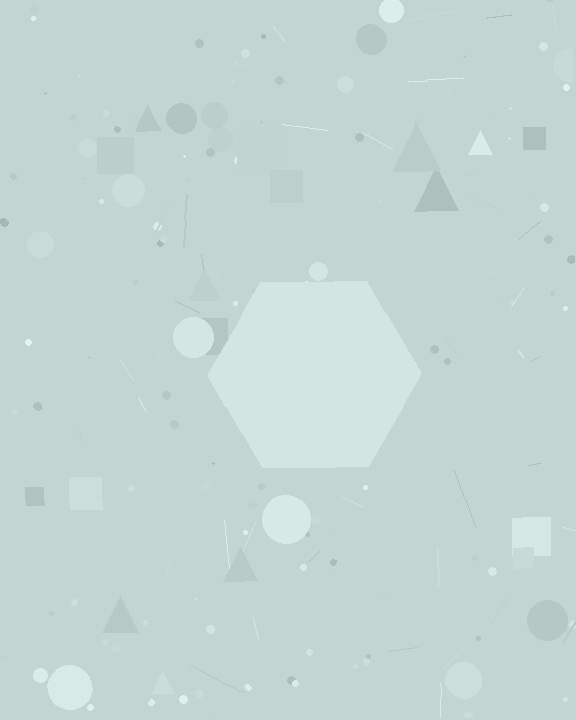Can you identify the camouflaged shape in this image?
The camouflaged shape is a hexagon.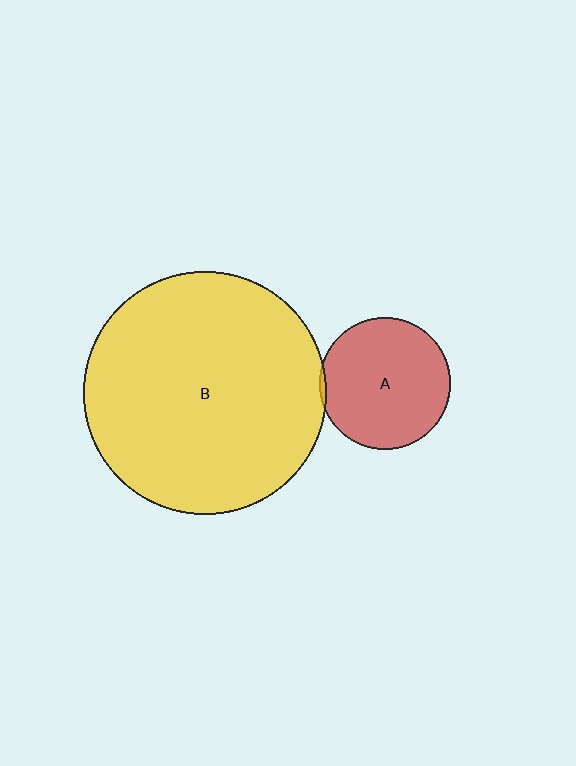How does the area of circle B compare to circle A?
Approximately 3.4 times.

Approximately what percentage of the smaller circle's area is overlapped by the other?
Approximately 5%.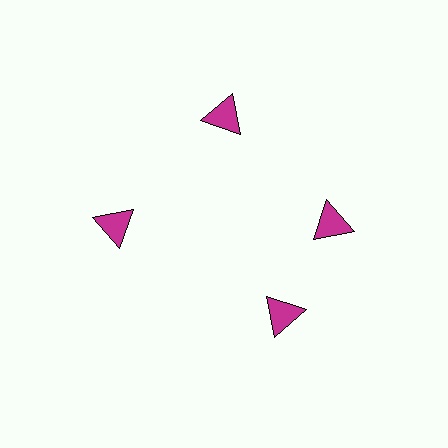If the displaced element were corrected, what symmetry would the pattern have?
It would have 4-fold rotational symmetry — the pattern would map onto itself every 90 degrees.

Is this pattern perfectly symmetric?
No. The 4 magenta triangles are arranged in a ring, but one element near the 6 o'clock position is rotated out of alignment along the ring, breaking the 4-fold rotational symmetry.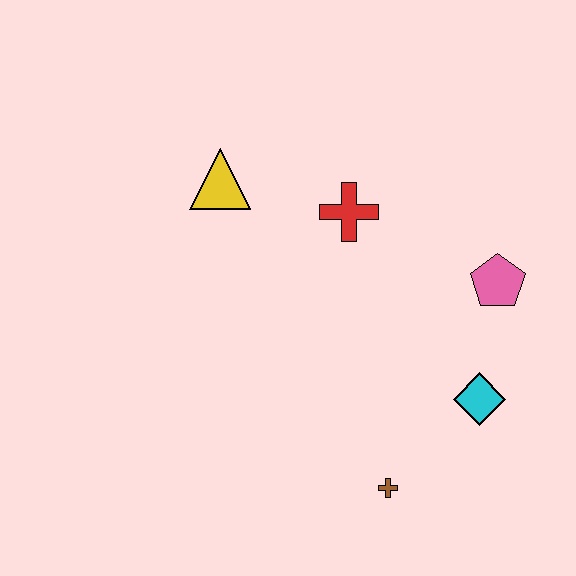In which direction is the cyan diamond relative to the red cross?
The cyan diamond is below the red cross.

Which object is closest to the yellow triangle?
The red cross is closest to the yellow triangle.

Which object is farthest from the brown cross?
The yellow triangle is farthest from the brown cross.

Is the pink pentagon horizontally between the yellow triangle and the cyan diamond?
No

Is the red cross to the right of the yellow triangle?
Yes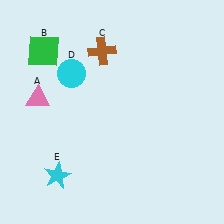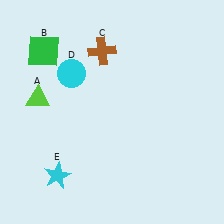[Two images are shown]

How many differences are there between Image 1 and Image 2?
There is 1 difference between the two images.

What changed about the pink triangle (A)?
In Image 1, A is pink. In Image 2, it changed to lime.